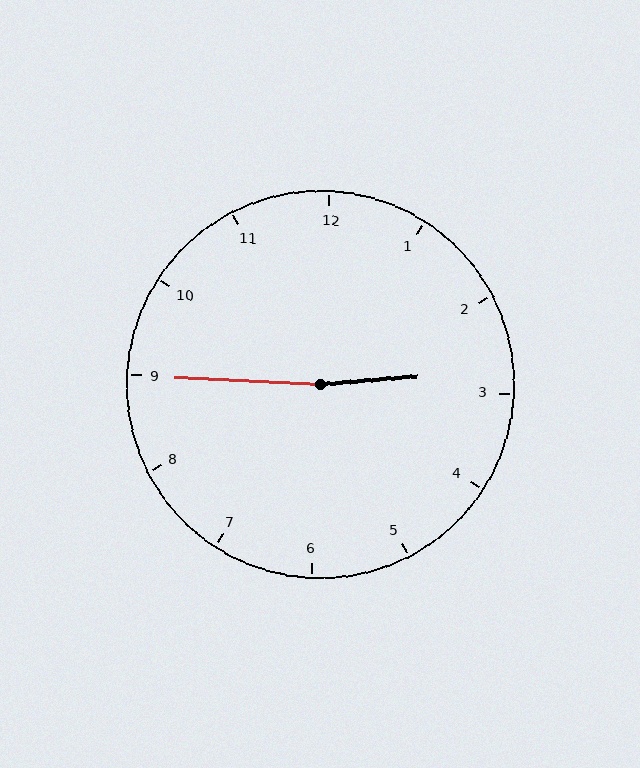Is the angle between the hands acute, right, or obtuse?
It is obtuse.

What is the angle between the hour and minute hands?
Approximately 172 degrees.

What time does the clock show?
2:45.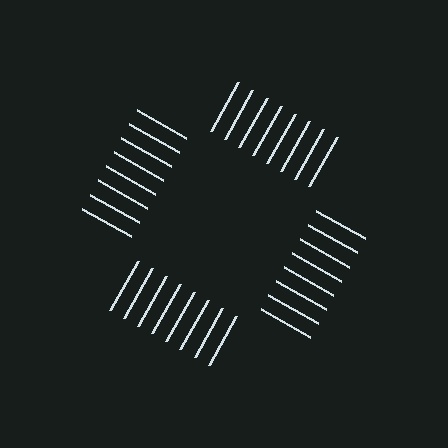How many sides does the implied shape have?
4 sides — the line-ends trace a square.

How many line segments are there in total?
32 — 8 along each of the 4 edges.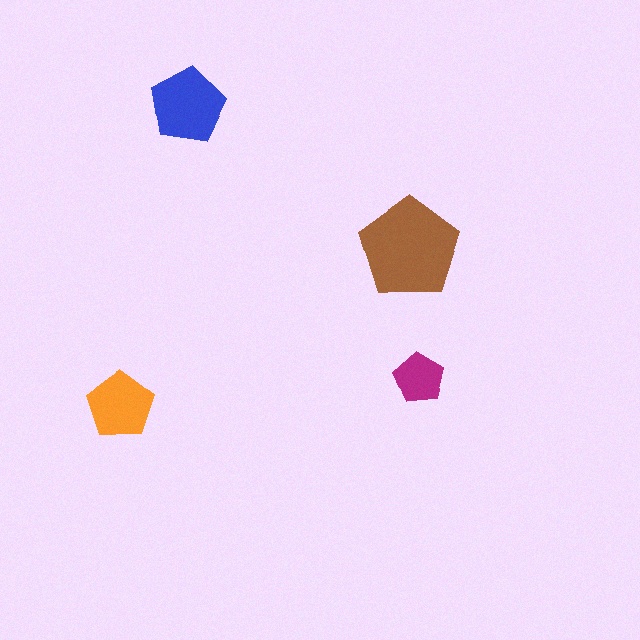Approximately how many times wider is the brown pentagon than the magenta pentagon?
About 2 times wider.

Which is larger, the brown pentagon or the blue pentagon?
The brown one.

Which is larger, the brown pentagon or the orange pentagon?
The brown one.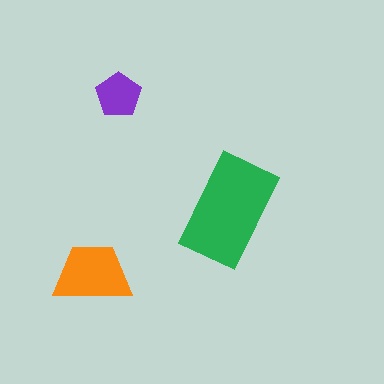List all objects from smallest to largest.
The purple pentagon, the orange trapezoid, the green rectangle.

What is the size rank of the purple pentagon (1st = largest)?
3rd.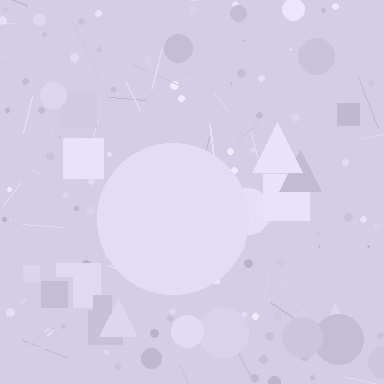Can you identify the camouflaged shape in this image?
The camouflaged shape is a circle.